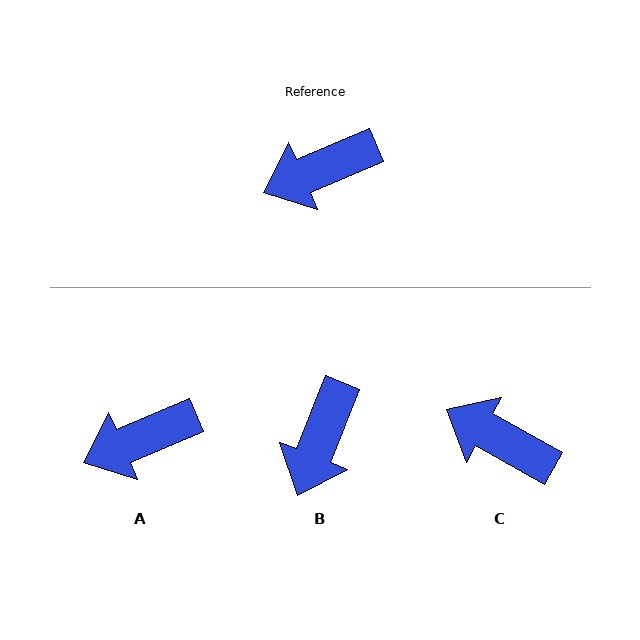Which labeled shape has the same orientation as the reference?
A.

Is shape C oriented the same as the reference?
No, it is off by about 52 degrees.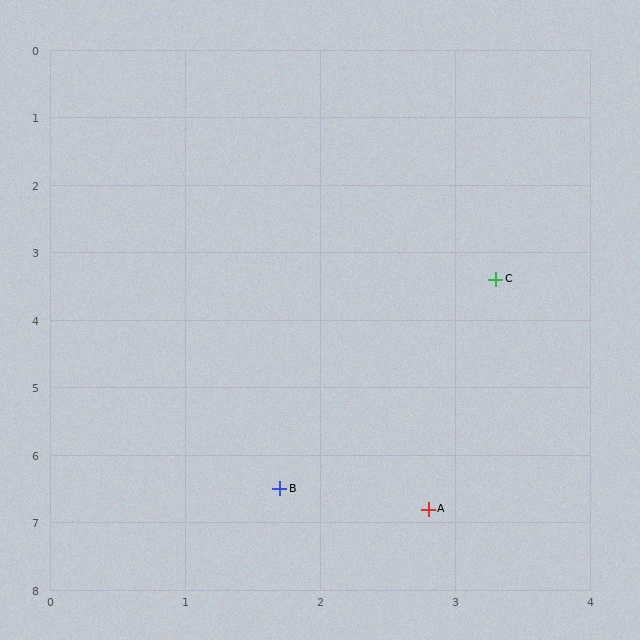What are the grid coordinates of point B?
Point B is at approximately (1.7, 6.5).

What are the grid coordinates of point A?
Point A is at approximately (2.8, 6.8).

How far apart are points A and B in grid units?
Points A and B are about 1.1 grid units apart.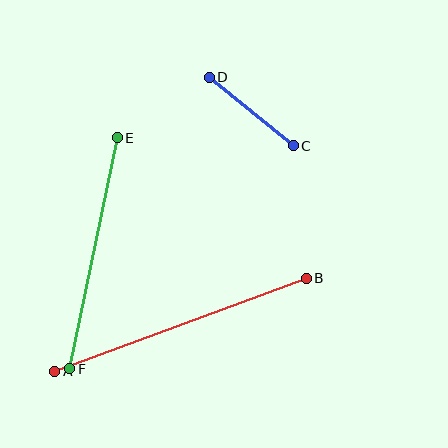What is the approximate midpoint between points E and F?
The midpoint is at approximately (94, 253) pixels.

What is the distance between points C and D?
The distance is approximately 108 pixels.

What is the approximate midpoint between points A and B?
The midpoint is at approximately (180, 325) pixels.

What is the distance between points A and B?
The distance is approximately 268 pixels.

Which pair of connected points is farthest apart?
Points A and B are farthest apart.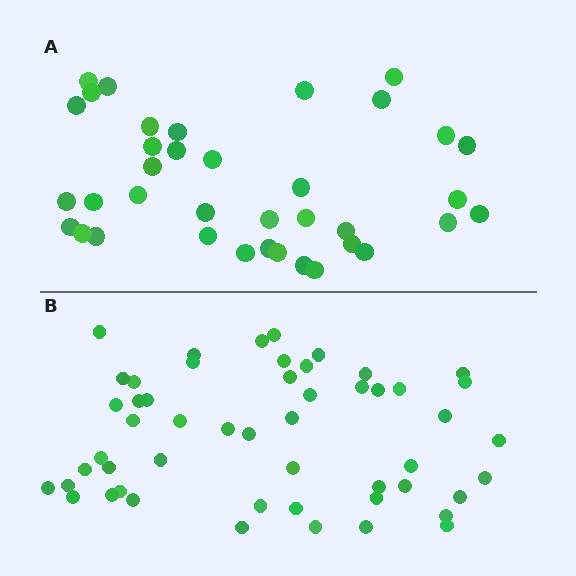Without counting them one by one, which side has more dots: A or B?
Region B (the bottom region) has more dots.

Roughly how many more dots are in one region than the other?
Region B has approximately 15 more dots than region A.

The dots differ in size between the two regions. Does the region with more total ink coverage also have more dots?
No. Region A has more total ink coverage because its dots are larger, but region B actually contains more individual dots. Total area can be misleading — the number of items is what matters here.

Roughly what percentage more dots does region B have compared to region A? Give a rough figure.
About 40% more.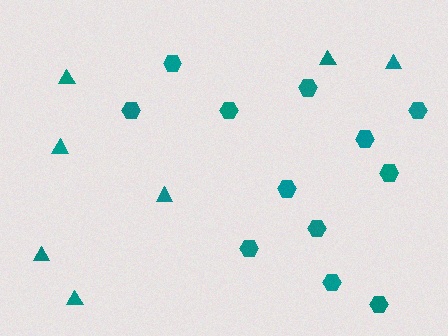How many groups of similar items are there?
There are 2 groups: one group of triangles (7) and one group of hexagons (12).